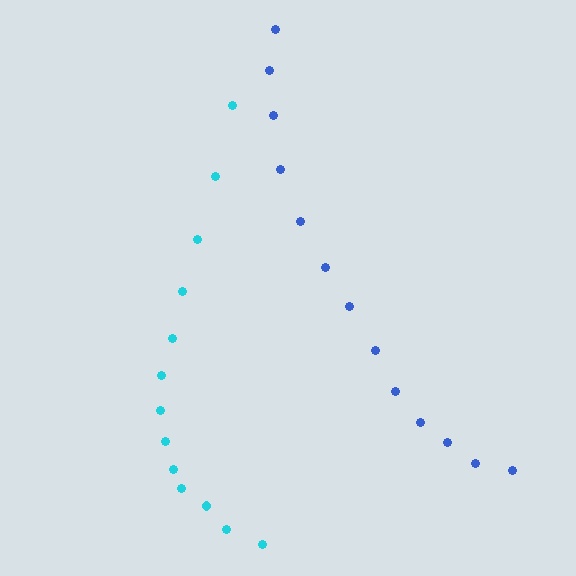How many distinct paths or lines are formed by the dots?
There are 2 distinct paths.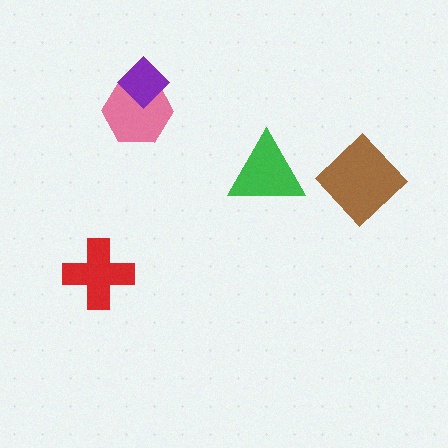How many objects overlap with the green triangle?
0 objects overlap with the green triangle.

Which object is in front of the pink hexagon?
The purple diamond is in front of the pink hexagon.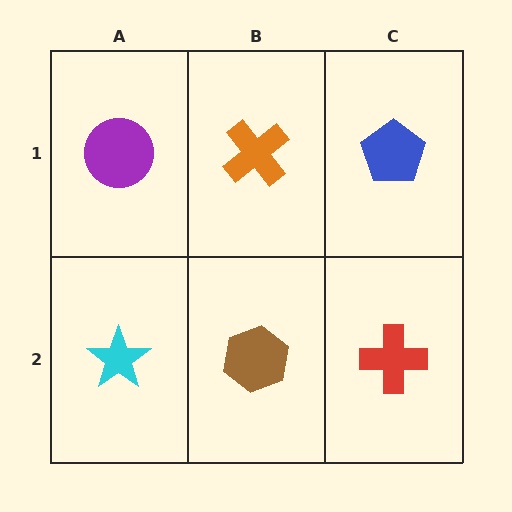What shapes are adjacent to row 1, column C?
A red cross (row 2, column C), an orange cross (row 1, column B).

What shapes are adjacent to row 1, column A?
A cyan star (row 2, column A), an orange cross (row 1, column B).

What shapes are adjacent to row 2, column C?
A blue pentagon (row 1, column C), a brown hexagon (row 2, column B).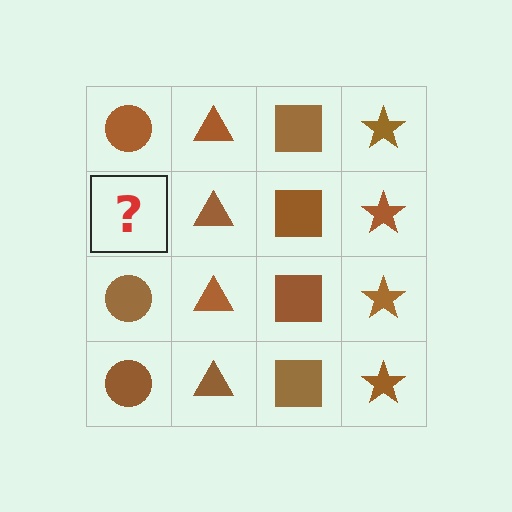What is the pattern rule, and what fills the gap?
The rule is that each column has a consistent shape. The gap should be filled with a brown circle.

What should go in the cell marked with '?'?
The missing cell should contain a brown circle.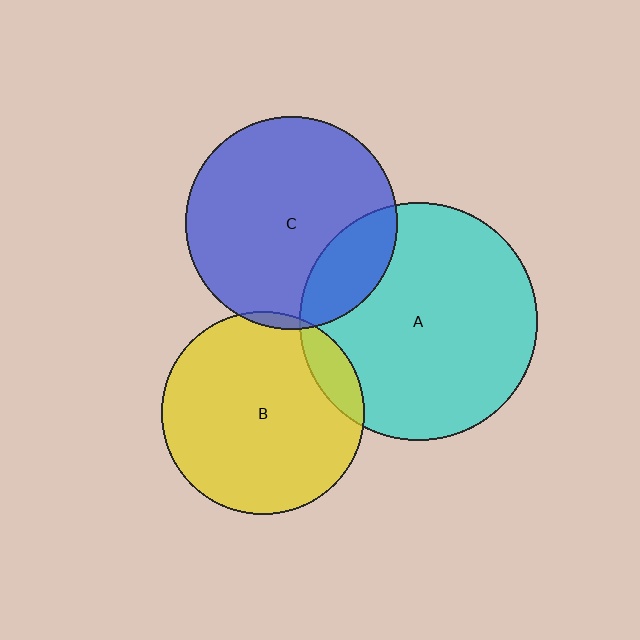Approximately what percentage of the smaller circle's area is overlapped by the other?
Approximately 5%.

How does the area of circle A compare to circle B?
Approximately 1.4 times.